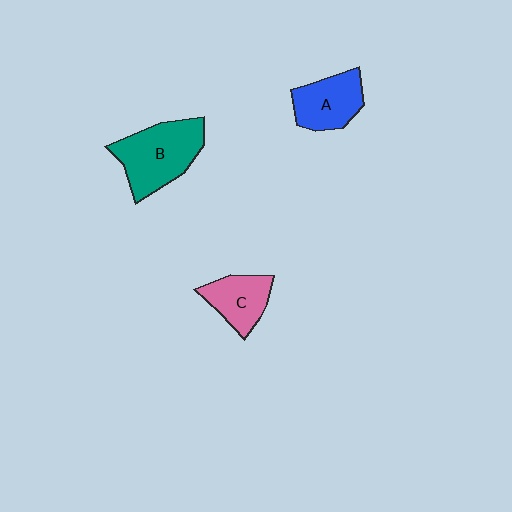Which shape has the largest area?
Shape B (teal).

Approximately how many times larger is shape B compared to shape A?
Approximately 1.5 times.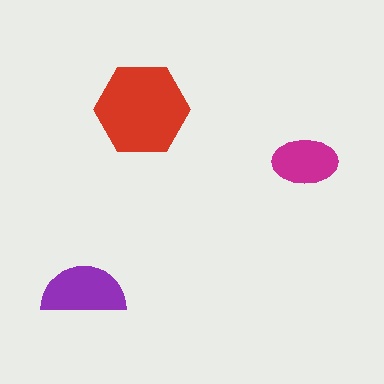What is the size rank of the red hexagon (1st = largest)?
1st.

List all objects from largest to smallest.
The red hexagon, the purple semicircle, the magenta ellipse.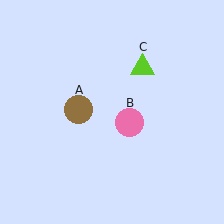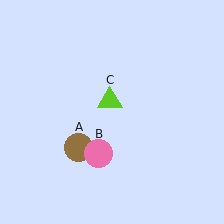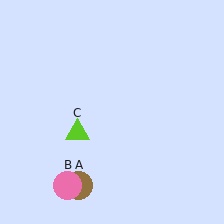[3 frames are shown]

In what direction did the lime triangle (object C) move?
The lime triangle (object C) moved down and to the left.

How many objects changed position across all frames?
3 objects changed position: brown circle (object A), pink circle (object B), lime triangle (object C).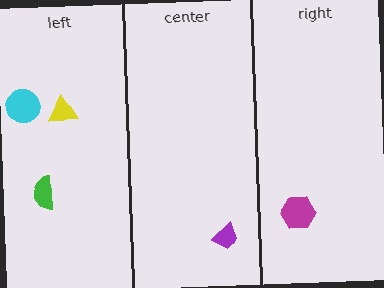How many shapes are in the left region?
3.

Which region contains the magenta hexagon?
The right region.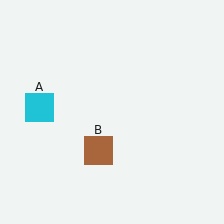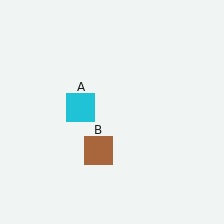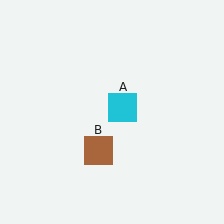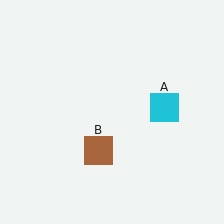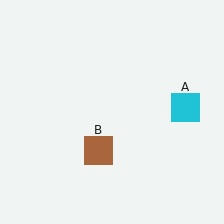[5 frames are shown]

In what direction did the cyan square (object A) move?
The cyan square (object A) moved right.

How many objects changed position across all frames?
1 object changed position: cyan square (object A).